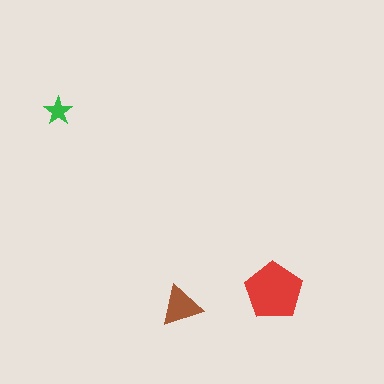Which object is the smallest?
The green star.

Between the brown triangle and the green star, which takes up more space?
The brown triangle.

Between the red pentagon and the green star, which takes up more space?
The red pentagon.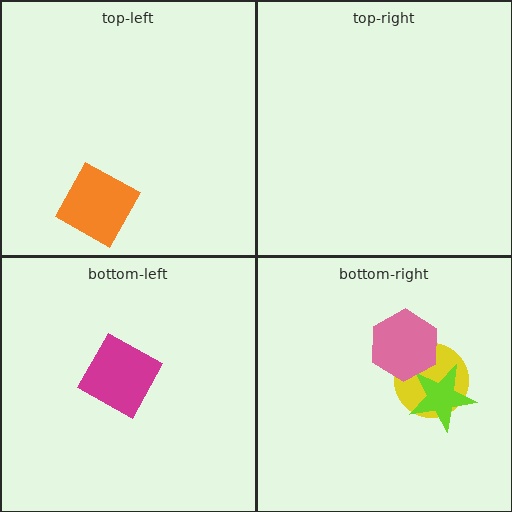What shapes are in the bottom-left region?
The magenta diamond.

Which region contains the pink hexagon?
The bottom-right region.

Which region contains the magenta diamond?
The bottom-left region.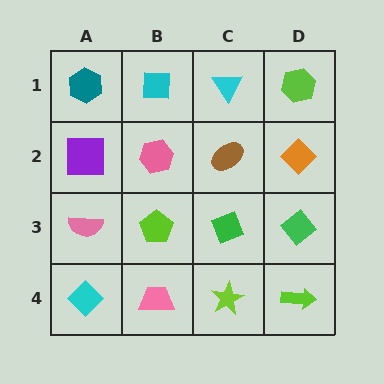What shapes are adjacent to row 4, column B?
A lime pentagon (row 3, column B), a cyan diamond (row 4, column A), a lime star (row 4, column C).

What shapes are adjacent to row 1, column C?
A brown ellipse (row 2, column C), a cyan square (row 1, column B), a lime hexagon (row 1, column D).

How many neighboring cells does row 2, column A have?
3.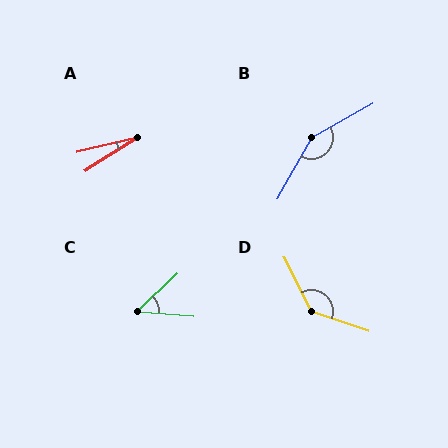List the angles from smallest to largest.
A (19°), C (48°), D (135°), B (148°).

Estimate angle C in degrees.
Approximately 48 degrees.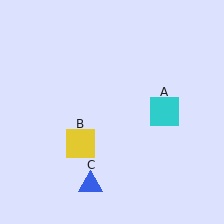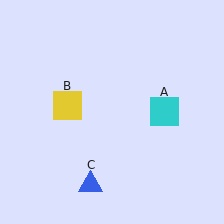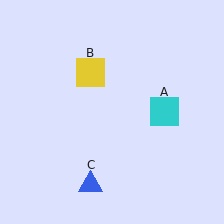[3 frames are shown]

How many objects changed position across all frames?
1 object changed position: yellow square (object B).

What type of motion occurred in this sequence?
The yellow square (object B) rotated clockwise around the center of the scene.